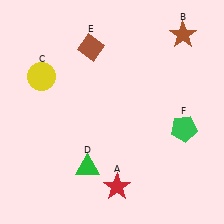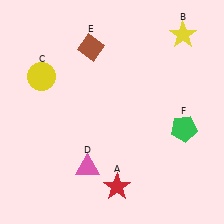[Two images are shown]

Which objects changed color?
B changed from brown to yellow. D changed from green to pink.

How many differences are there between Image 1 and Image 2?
There are 2 differences between the two images.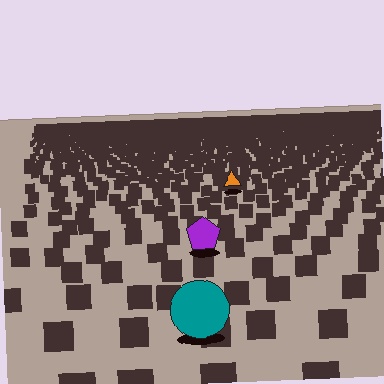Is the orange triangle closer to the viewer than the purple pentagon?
No. The purple pentagon is closer — you can tell from the texture gradient: the ground texture is coarser near it.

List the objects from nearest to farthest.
From nearest to farthest: the teal circle, the purple pentagon, the orange triangle.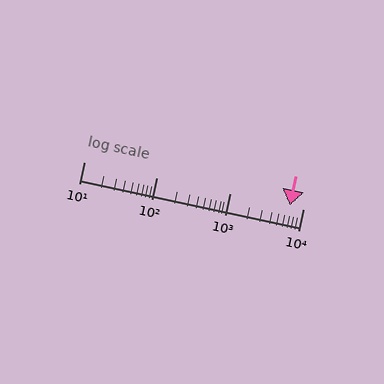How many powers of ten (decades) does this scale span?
The scale spans 3 decades, from 10 to 10000.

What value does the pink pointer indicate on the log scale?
The pointer indicates approximately 6500.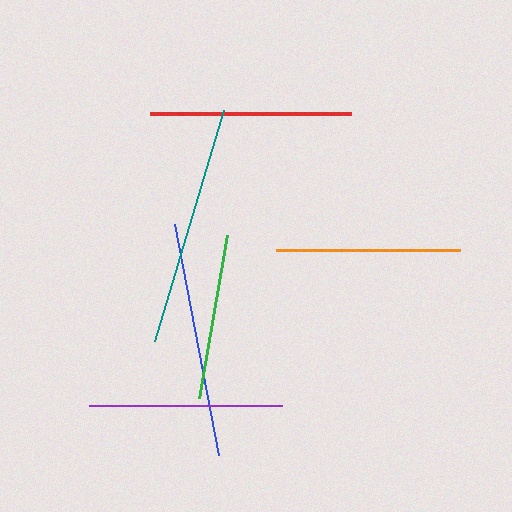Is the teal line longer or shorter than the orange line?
The teal line is longer than the orange line.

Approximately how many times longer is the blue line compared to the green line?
The blue line is approximately 1.4 times the length of the green line.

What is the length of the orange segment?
The orange segment is approximately 183 pixels long.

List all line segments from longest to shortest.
From longest to shortest: teal, blue, red, purple, orange, green.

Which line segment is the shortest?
The green line is the shortest at approximately 165 pixels.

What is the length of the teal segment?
The teal segment is approximately 241 pixels long.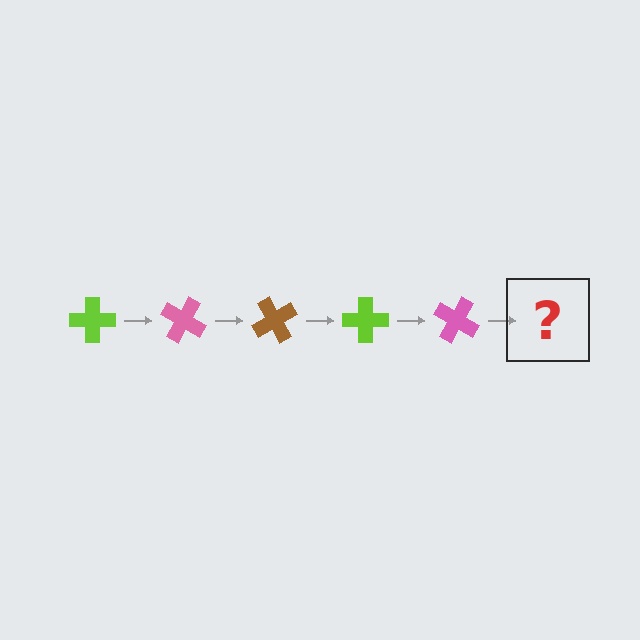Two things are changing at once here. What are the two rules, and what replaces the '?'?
The two rules are that it rotates 30 degrees each step and the color cycles through lime, pink, and brown. The '?' should be a brown cross, rotated 150 degrees from the start.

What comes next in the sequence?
The next element should be a brown cross, rotated 150 degrees from the start.